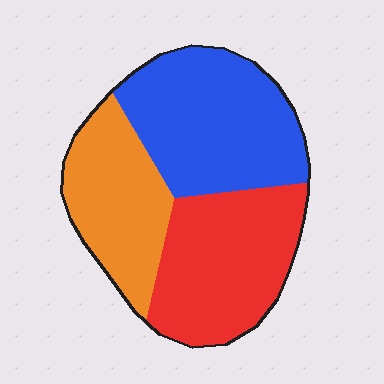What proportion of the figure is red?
Red takes up about one third (1/3) of the figure.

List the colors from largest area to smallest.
From largest to smallest: blue, red, orange.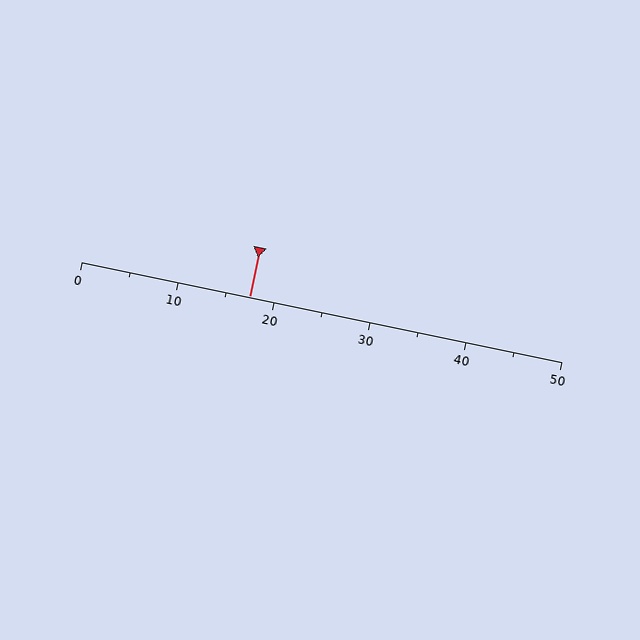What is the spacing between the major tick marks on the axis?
The major ticks are spaced 10 apart.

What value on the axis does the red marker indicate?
The marker indicates approximately 17.5.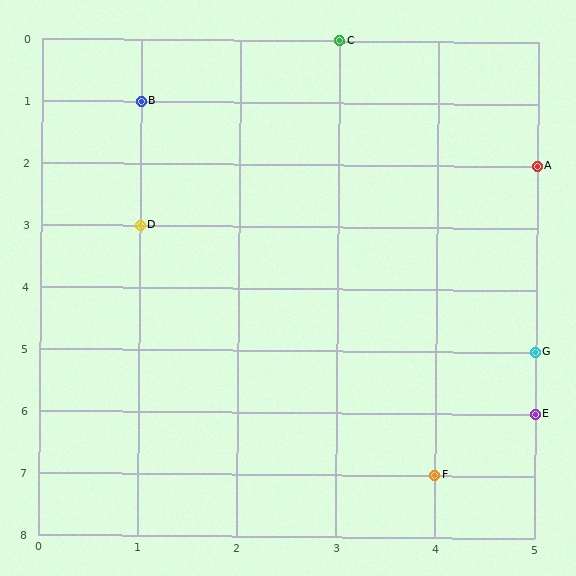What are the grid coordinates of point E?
Point E is at grid coordinates (5, 6).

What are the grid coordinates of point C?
Point C is at grid coordinates (3, 0).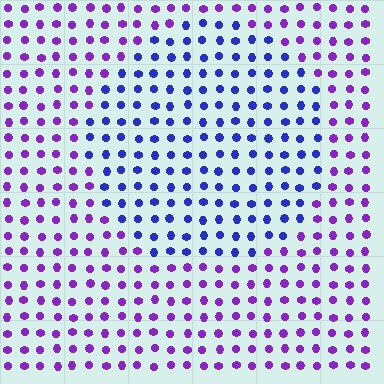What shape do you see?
I see a circle.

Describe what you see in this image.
The image is filled with small purple elements in a uniform arrangement. A circle-shaped region is visible where the elements are tinted to a slightly different hue, forming a subtle color boundary.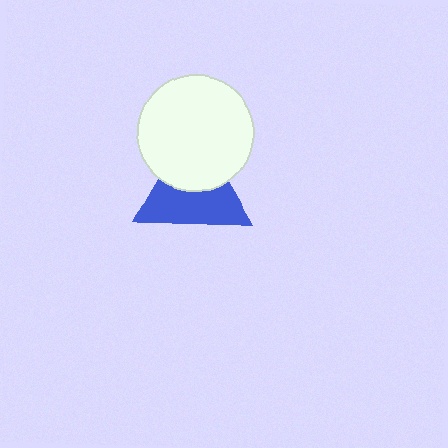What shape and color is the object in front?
The object in front is a white circle.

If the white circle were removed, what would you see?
You would see the complete blue triangle.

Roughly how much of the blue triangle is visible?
About half of it is visible (roughly 57%).